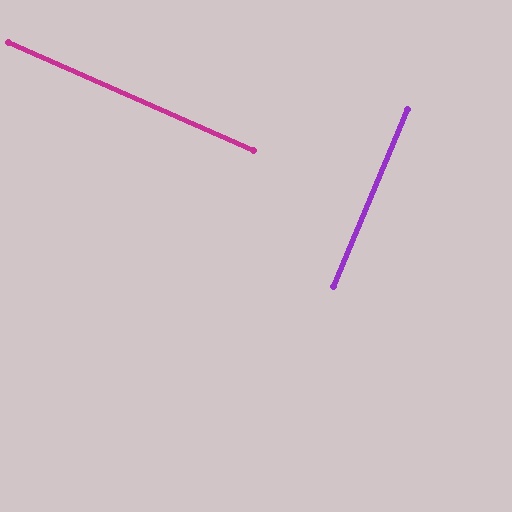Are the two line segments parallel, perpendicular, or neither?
Perpendicular — they meet at approximately 89°.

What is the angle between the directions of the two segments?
Approximately 89 degrees.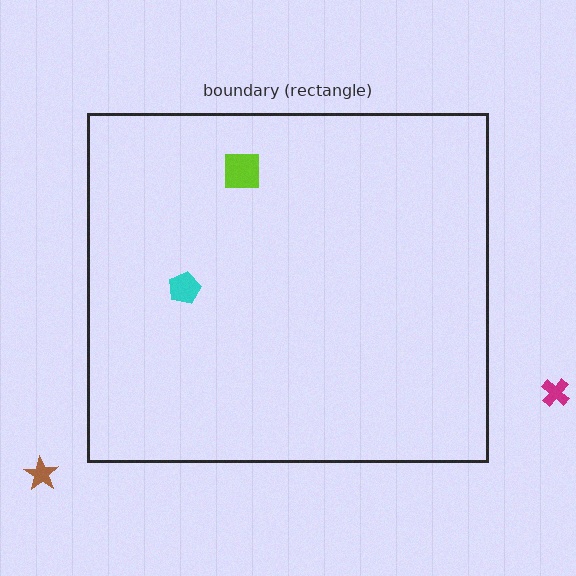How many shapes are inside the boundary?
2 inside, 2 outside.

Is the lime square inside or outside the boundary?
Inside.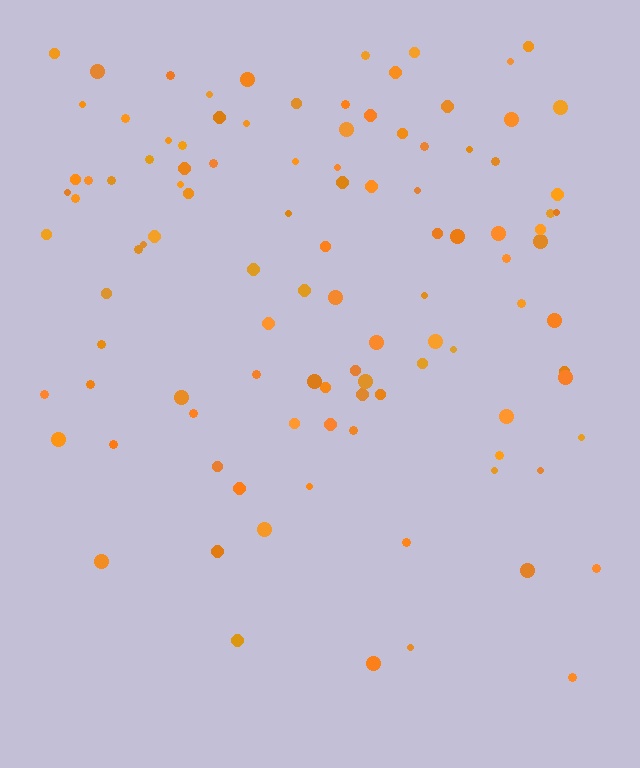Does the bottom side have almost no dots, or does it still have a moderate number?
Still a moderate number, just noticeably fewer than the top.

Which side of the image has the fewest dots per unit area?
The bottom.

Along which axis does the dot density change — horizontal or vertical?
Vertical.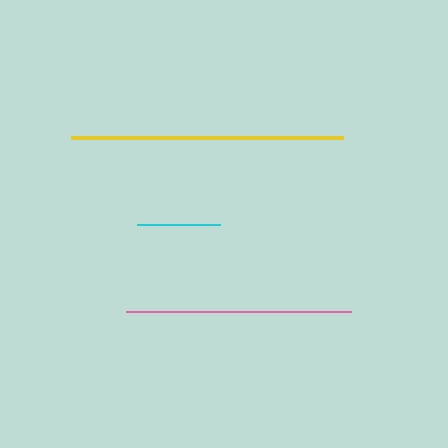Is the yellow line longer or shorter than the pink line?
The yellow line is longer than the pink line.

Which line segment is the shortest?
The cyan line is the shortest at approximately 83 pixels.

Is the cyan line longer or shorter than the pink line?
The pink line is longer than the cyan line.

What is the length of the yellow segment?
The yellow segment is approximately 272 pixels long.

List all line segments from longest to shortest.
From longest to shortest: yellow, pink, cyan.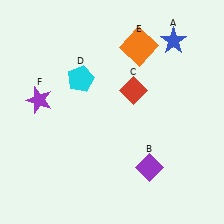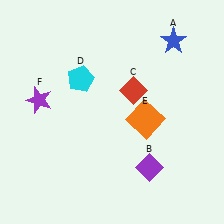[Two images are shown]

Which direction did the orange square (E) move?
The orange square (E) moved down.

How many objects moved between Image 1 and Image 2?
1 object moved between the two images.